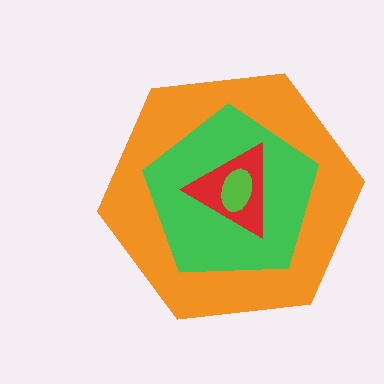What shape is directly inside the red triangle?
The lime ellipse.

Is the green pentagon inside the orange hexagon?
Yes.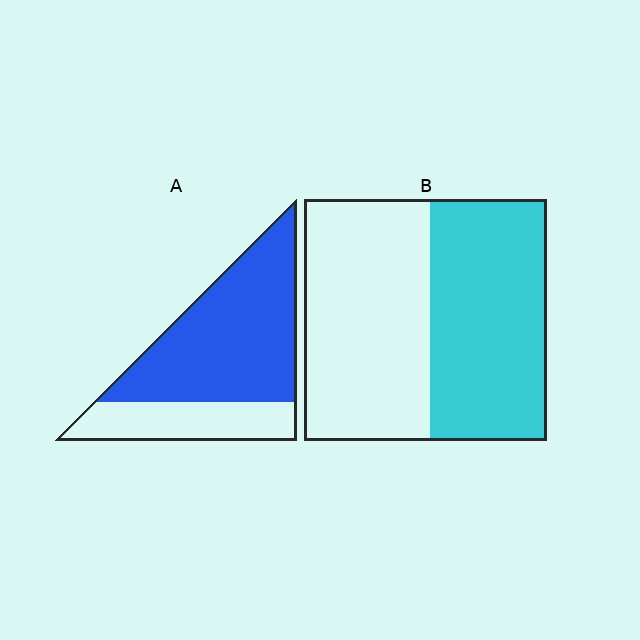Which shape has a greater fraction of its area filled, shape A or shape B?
Shape A.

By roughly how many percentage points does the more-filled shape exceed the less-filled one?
By roughly 20 percentage points (A over B).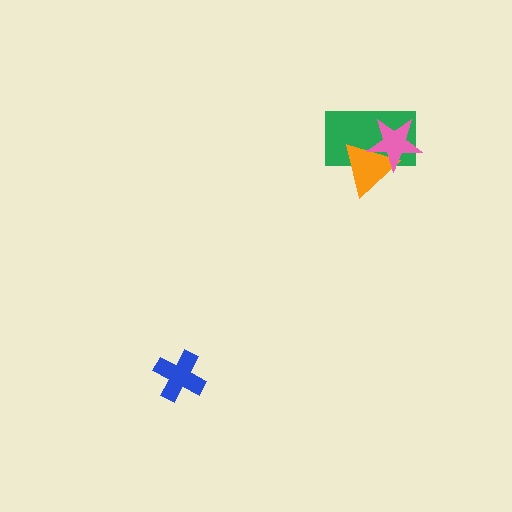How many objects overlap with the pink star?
2 objects overlap with the pink star.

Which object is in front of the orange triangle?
The pink star is in front of the orange triangle.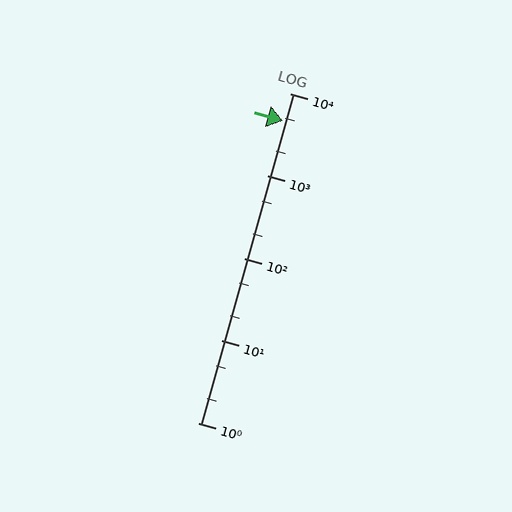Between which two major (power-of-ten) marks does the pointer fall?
The pointer is between 1000 and 10000.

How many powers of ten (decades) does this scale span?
The scale spans 4 decades, from 1 to 10000.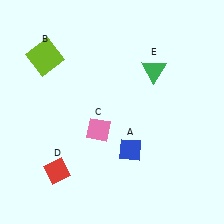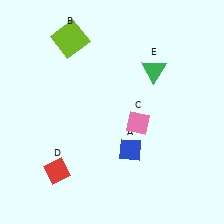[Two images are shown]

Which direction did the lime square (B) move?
The lime square (B) moved right.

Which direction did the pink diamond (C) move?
The pink diamond (C) moved right.